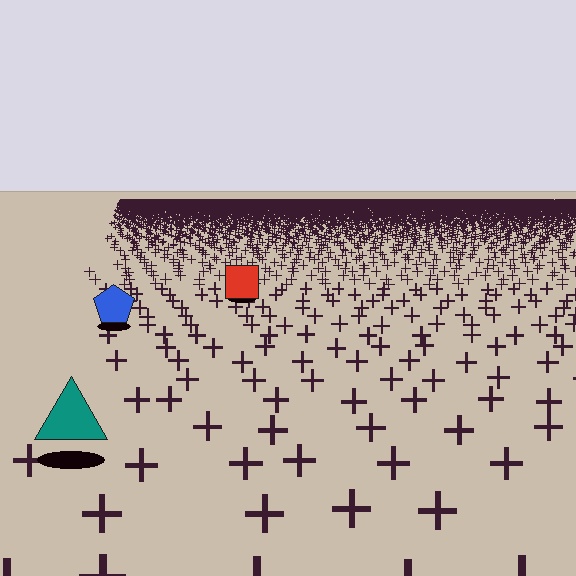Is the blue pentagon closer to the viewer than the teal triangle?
No. The teal triangle is closer — you can tell from the texture gradient: the ground texture is coarser near it.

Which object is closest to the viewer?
The teal triangle is closest. The texture marks near it are larger and more spread out.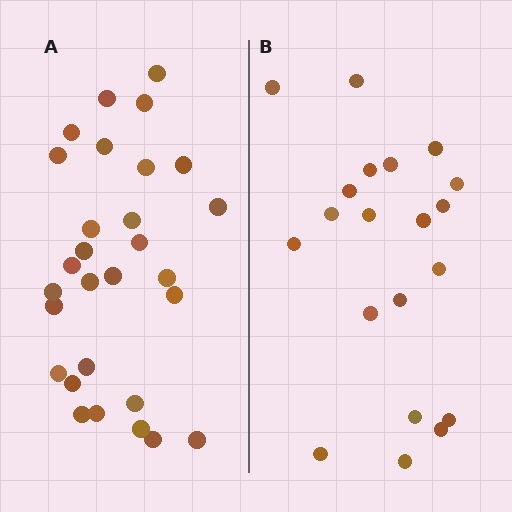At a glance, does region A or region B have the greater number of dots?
Region A (the left region) has more dots.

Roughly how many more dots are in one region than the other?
Region A has roughly 8 or so more dots than region B.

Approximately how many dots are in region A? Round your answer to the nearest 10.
About 30 dots. (The exact count is 29, which rounds to 30.)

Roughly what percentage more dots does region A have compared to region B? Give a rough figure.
About 45% more.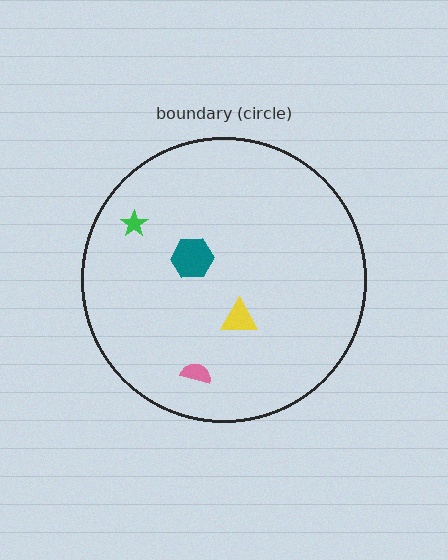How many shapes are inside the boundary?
4 inside, 0 outside.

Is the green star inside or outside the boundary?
Inside.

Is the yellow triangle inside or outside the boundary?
Inside.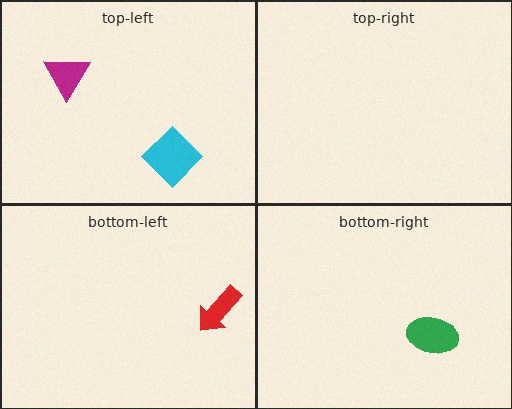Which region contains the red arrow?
The bottom-left region.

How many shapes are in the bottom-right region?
1.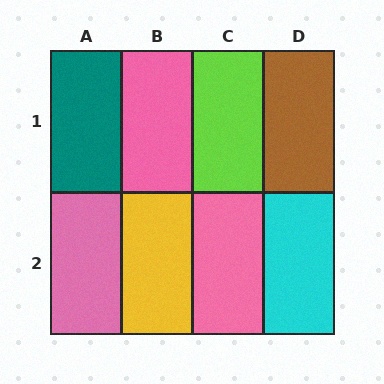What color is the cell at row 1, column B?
Pink.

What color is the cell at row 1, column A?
Teal.